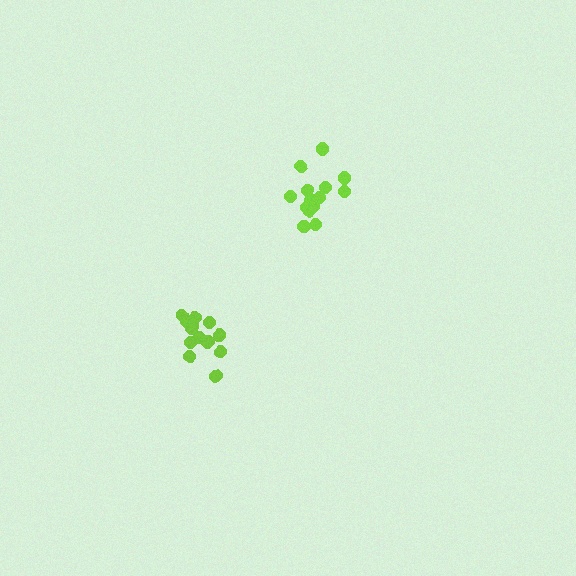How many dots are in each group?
Group 1: 15 dots, Group 2: 15 dots (30 total).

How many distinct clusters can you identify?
There are 2 distinct clusters.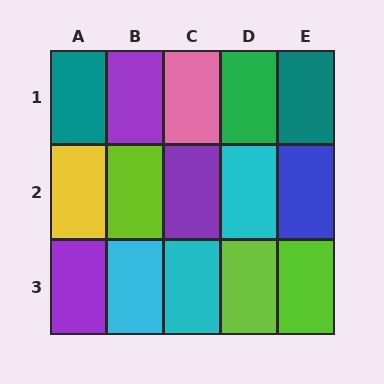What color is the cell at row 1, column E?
Teal.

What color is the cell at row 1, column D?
Green.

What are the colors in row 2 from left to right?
Yellow, lime, purple, cyan, blue.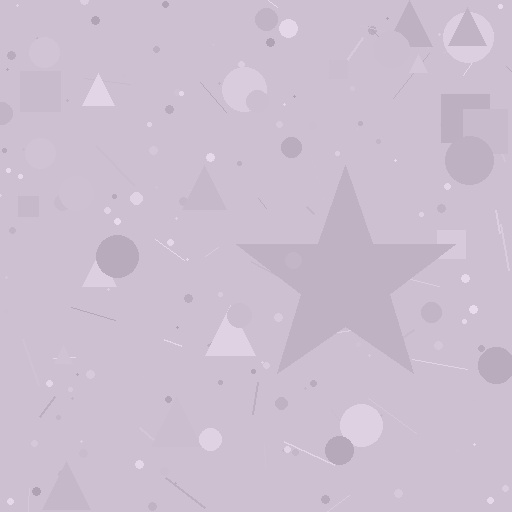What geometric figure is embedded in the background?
A star is embedded in the background.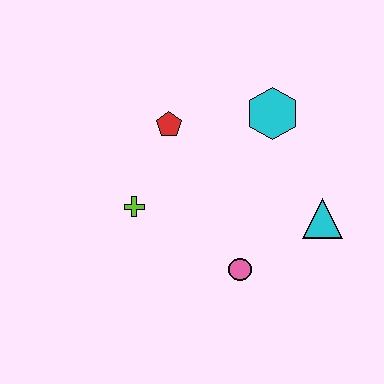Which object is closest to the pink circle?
The cyan triangle is closest to the pink circle.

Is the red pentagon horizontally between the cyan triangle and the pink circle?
No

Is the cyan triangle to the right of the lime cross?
Yes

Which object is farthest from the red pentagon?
The cyan triangle is farthest from the red pentagon.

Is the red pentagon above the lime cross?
Yes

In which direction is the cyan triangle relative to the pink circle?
The cyan triangle is to the right of the pink circle.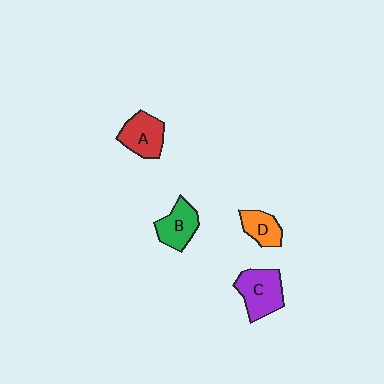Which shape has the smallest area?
Shape D (orange).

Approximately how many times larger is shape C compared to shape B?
Approximately 1.3 times.